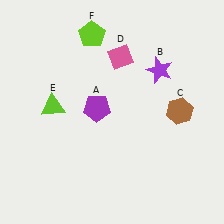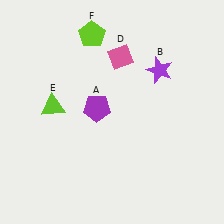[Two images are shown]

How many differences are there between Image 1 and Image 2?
There is 1 difference between the two images.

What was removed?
The brown hexagon (C) was removed in Image 2.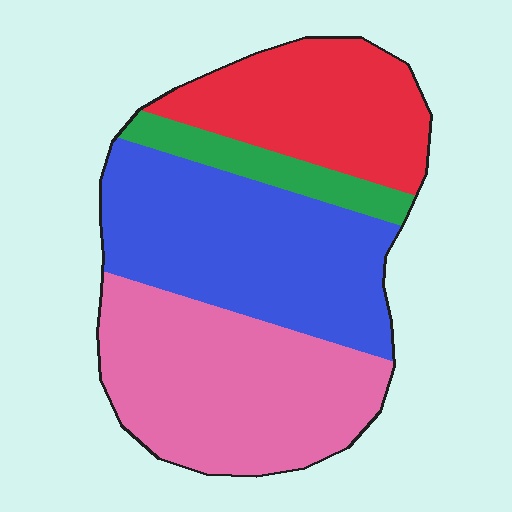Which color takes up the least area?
Green, at roughly 10%.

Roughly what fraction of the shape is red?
Red takes up about one quarter (1/4) of the shape.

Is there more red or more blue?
Blue.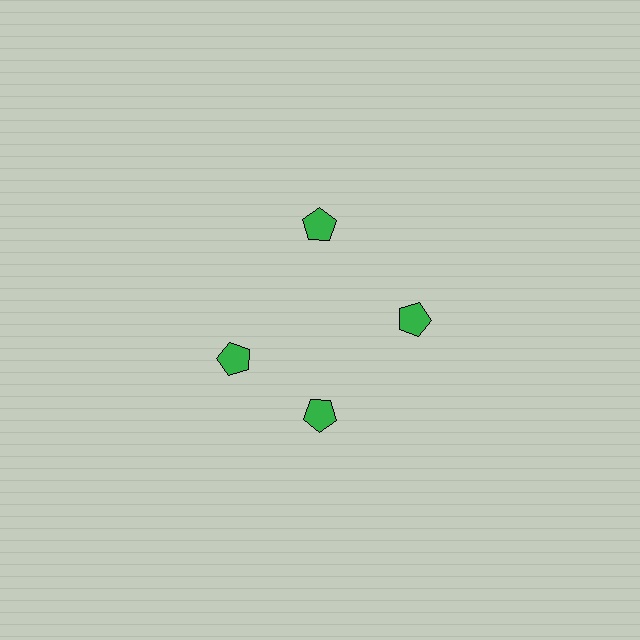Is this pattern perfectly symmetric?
No. The 4 green pentagons are arranged in a ring, but one element near the 9 o'clock position is rotated out of alignment along the ring, breaking the 4-fold rotational symmetry.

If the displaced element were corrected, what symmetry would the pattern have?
It would have 4-fold rotational symmetry — the pattern would map onto itself every 90 degrees.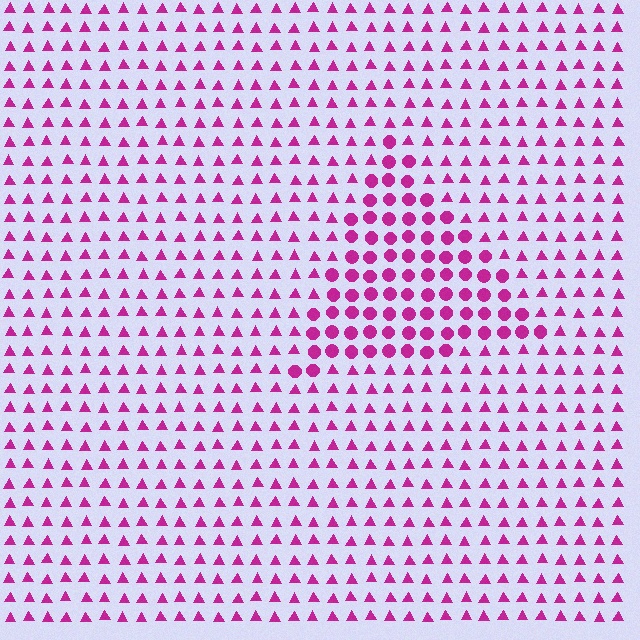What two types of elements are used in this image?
The image uses circles inside the triangle region and triangles outside it.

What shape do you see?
I see a triangle.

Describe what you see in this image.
The image is filled with small magenta elements arranged in a uniform grid. A triangle-shaped region contains circles, while the surrounding area contains triangles. The boundary is defined purely by the change in element shape.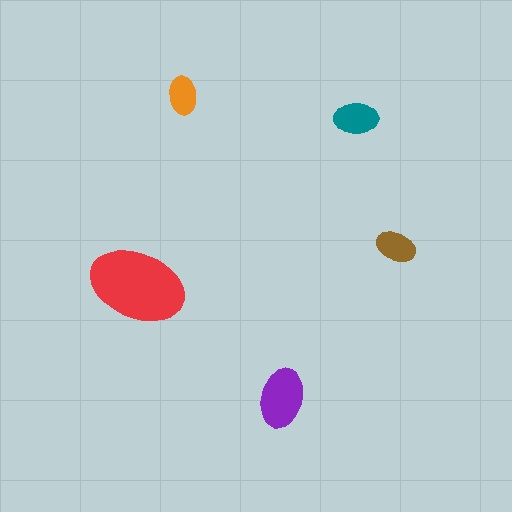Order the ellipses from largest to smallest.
the red one, the purple one, the teal one, the brown one, the orange one.